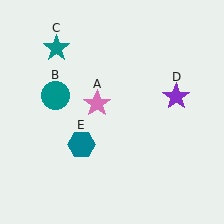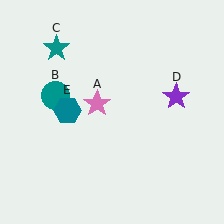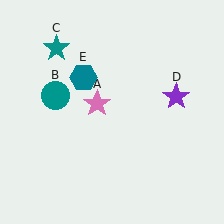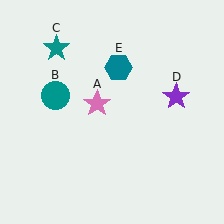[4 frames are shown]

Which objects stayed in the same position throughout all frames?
Pink star (object A) and teal circle (object B) and teal star (object C) and purple star (object D) remained stationary.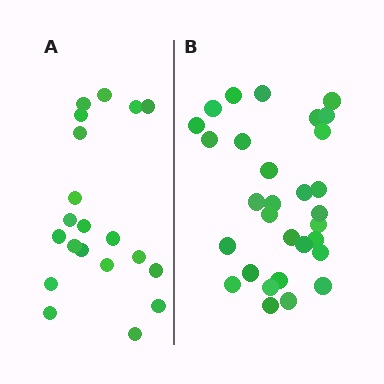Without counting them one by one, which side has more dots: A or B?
Region B (the right region) has more dots.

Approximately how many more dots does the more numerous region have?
Region B has roughly 10 or so more dots than region A.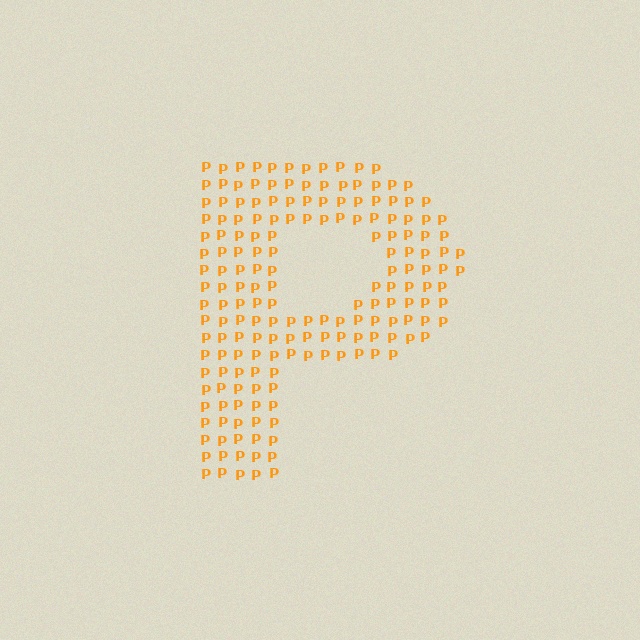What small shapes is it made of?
It is made of small letter P's.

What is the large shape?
The large shape is the letter P.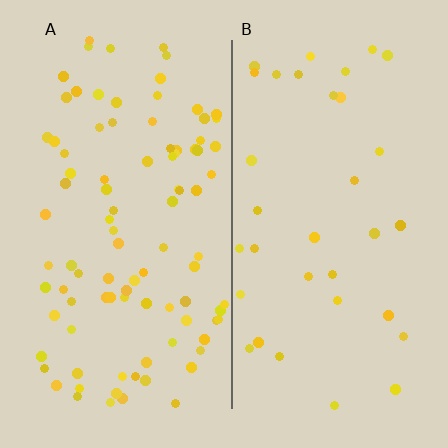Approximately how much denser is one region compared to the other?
Approximately 2.7× — region A over region B.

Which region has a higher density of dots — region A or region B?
A (the left).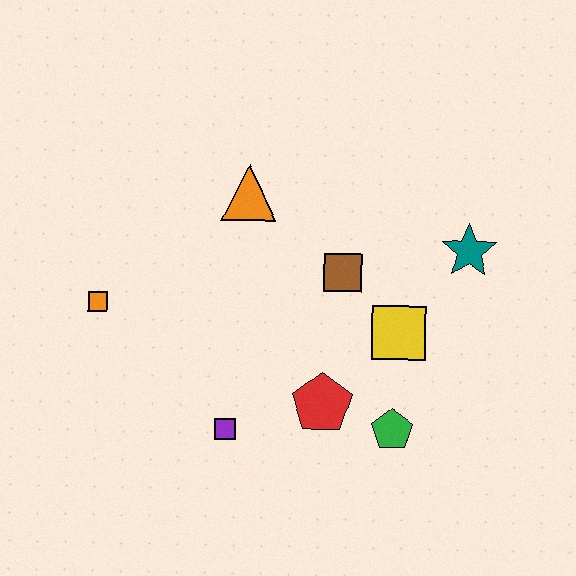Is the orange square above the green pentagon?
Yes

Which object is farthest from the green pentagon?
The orange square is farthest from the green pentagon.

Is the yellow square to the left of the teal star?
Yes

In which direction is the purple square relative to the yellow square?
The purple square is to the left of the yellow square.